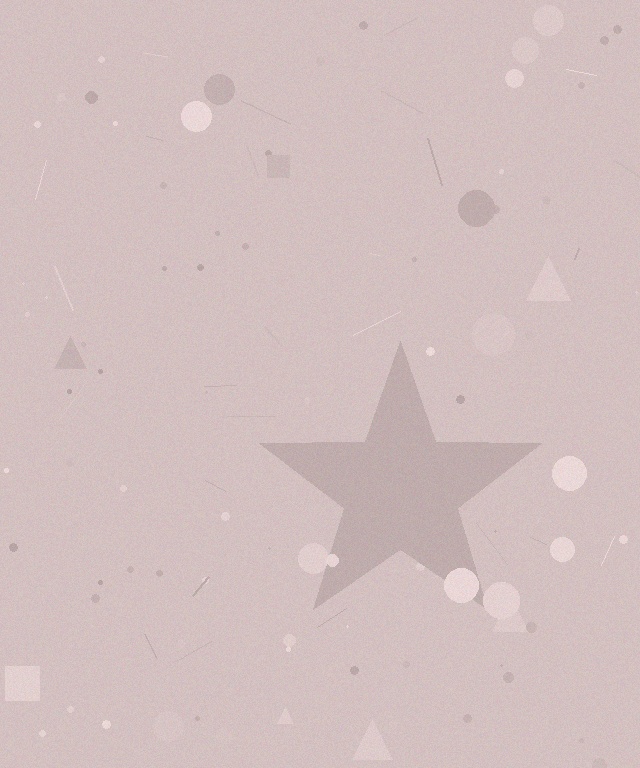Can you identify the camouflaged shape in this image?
The camouflaged shape is a star.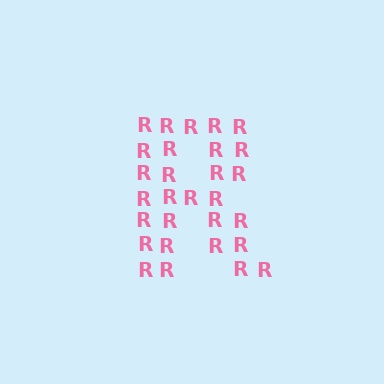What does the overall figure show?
The overall figure shows the letter R.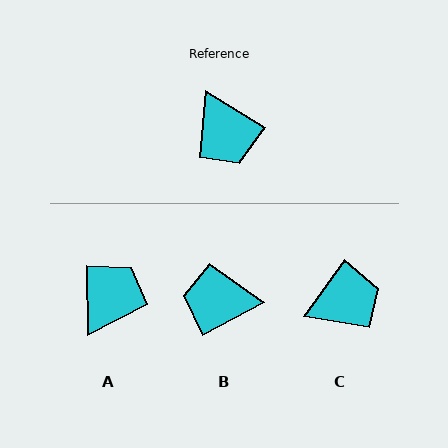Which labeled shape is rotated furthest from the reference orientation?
A, about 122 degrees away.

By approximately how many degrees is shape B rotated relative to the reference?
Approximately 120 degrees clockwise.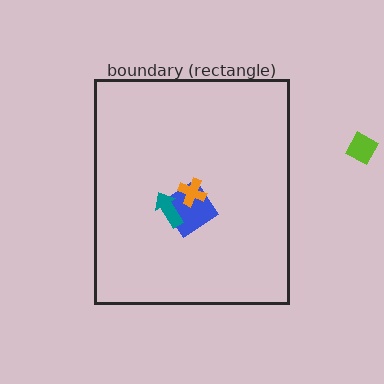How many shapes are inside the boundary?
3 inside, 1 outside.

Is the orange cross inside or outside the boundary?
Inside.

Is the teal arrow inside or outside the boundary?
Inside.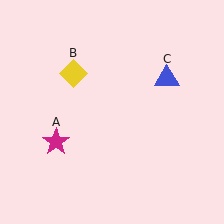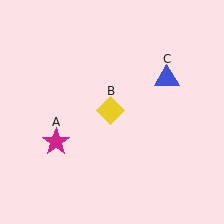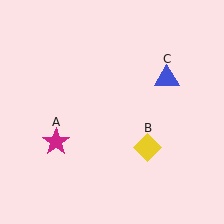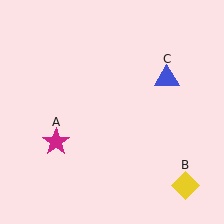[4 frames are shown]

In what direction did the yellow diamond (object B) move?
The yellow diamond (object B) moved down and to the right.